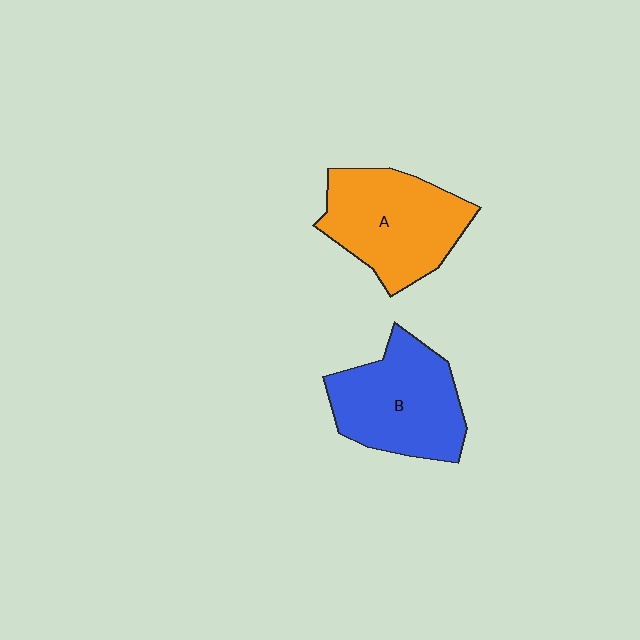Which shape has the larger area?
Shape A (orange).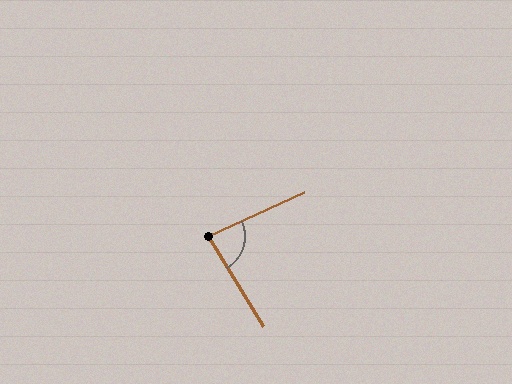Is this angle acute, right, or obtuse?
It is acute.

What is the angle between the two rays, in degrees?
Approximately 83 degrees.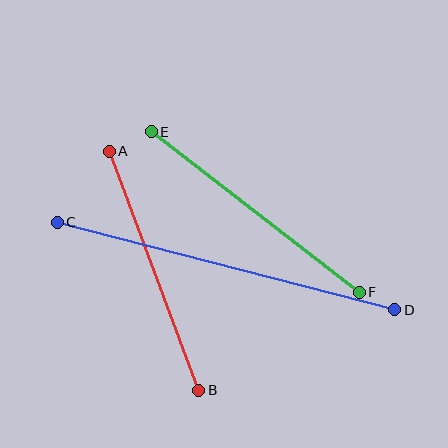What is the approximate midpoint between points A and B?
The midpoint is at approximately (154, 271) pixels.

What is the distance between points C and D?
The distance is approximately 348 pixels.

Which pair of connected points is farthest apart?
Points C and D are farthest apart.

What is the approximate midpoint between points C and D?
The midpoint is at approximately (226, 266) pixels.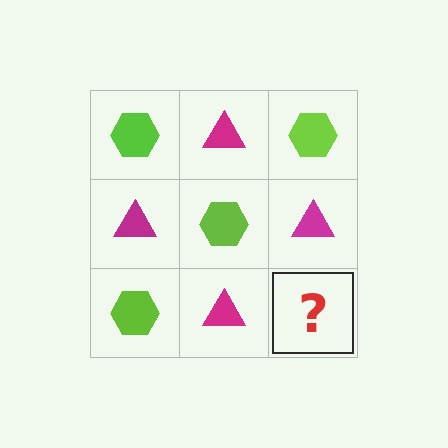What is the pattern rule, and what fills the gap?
The rule is that it alternates lime hexagon and magenta triangle in a checkerboard pattern. The gap should be filled with a lime hexagon.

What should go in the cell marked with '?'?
The missing cell should contain a lime hexagon.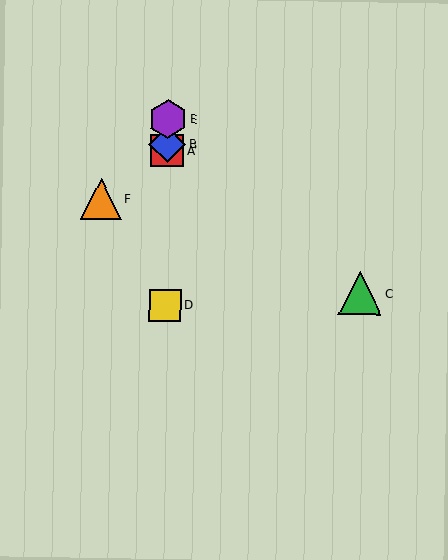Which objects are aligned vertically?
Objects A, B, D, E are aligned vertically.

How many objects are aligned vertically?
4 objects (A, B, D, E) are aligned vertically.